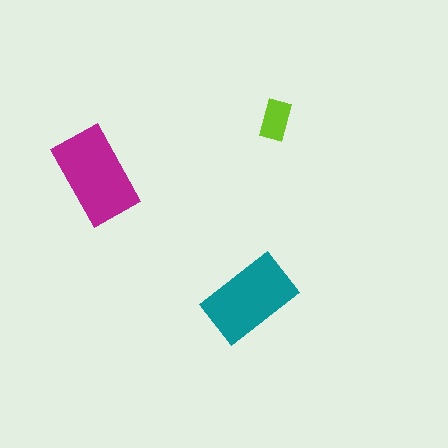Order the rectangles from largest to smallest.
the magenta one, the teal one, the lime one.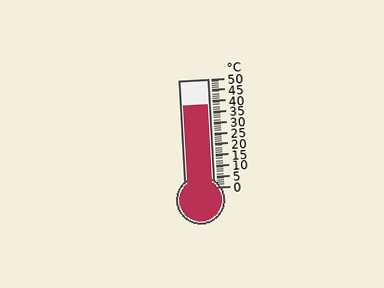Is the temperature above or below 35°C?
The temperature is above 35°C.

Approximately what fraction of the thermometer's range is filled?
The thermometer is filled to approximately 75% of its range.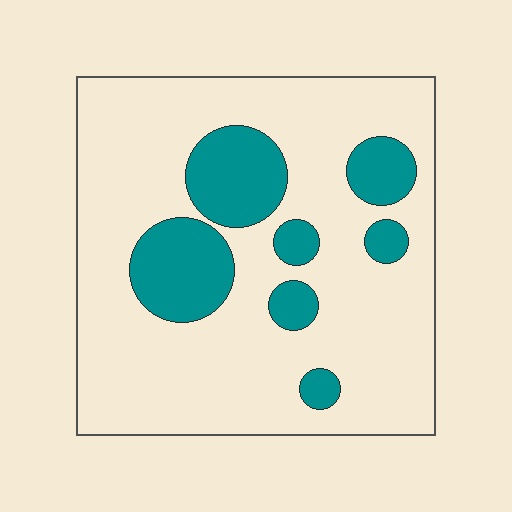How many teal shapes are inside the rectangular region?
7.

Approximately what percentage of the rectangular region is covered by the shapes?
Approximately 20%.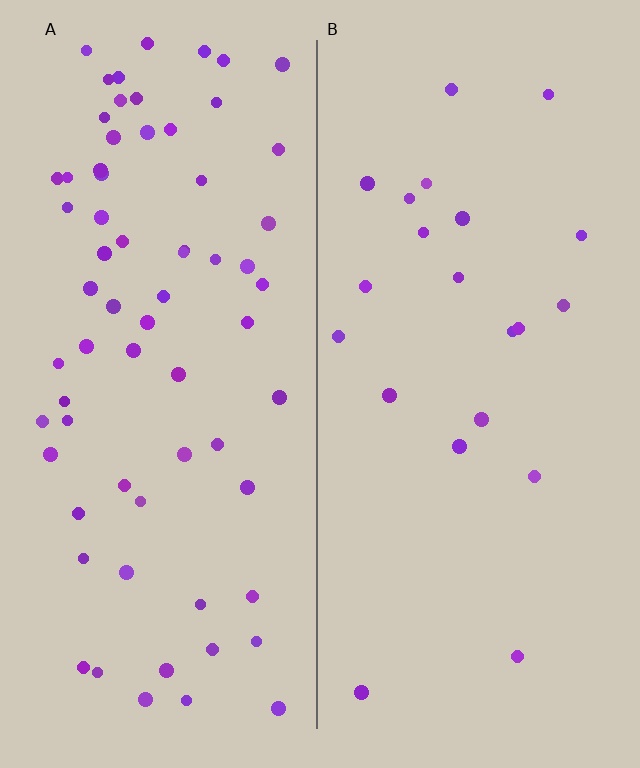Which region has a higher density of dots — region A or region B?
A (the left).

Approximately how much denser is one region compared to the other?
Approximately 3.2× — region A over region B.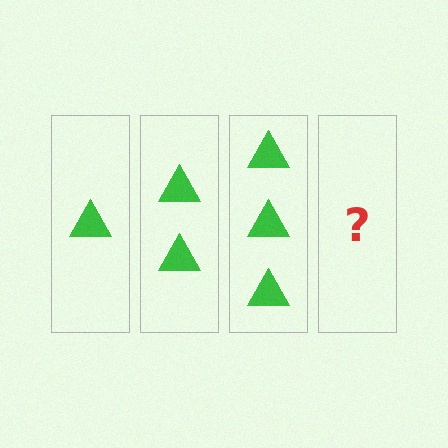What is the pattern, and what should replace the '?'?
The pattern is that each step adds one more triangle. The '?' should be 4 triangles.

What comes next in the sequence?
The next element should be 4 triangles.